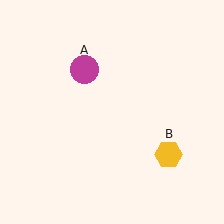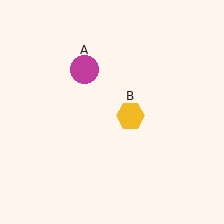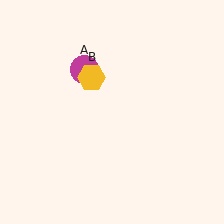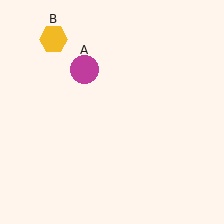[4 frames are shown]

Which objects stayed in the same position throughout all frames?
Magenta circle (object A) remained stationary.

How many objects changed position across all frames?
1 object changed position: yellow hexagon (object B).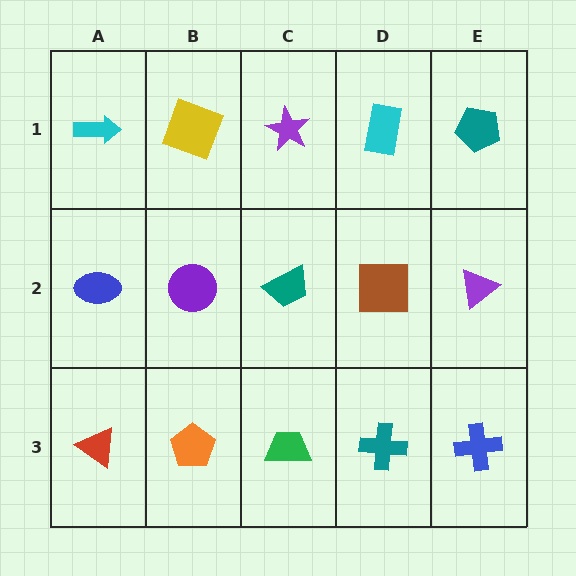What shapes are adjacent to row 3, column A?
A blue ellipse (row 2, column A), an orange pentagon (row 3, column B).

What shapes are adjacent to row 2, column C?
A purple star (row 1, column C), a green trapezoid (row 3, column C), a purple circle (row 2, column B), a brown square (row 2, column D).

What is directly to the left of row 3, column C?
An orange pentagon.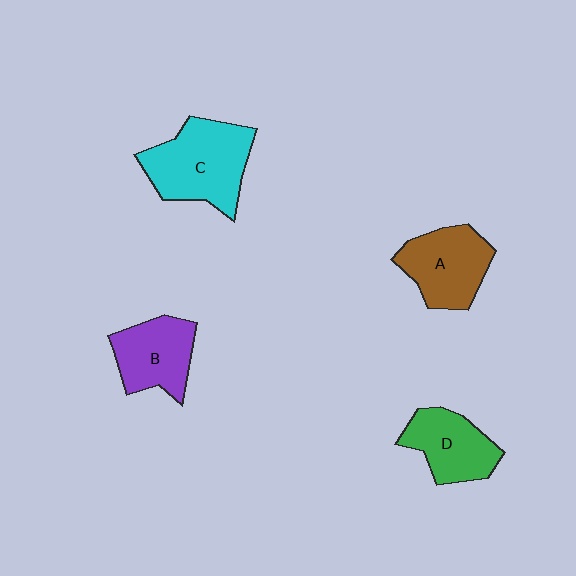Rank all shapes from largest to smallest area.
From largest to smallest: C (cyan), A (brown), B (purple), D (green).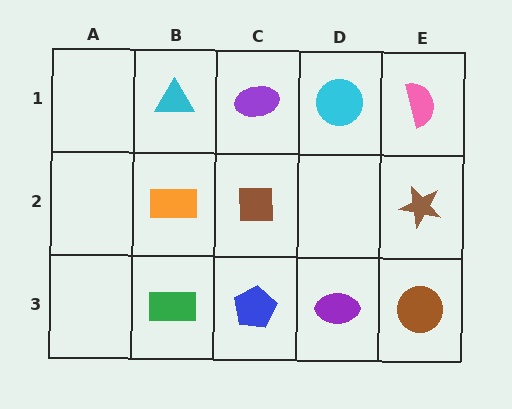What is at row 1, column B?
A cyan triangle.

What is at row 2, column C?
A brown square.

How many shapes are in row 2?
3 shapes.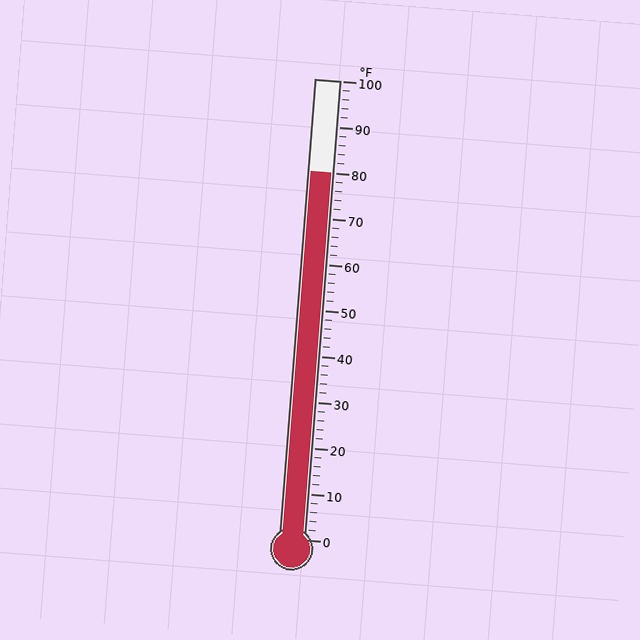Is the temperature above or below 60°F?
The temperature is above 60°F.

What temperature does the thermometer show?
The thermometer shows approximately 80°F.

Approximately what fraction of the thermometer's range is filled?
The thermometer is filled to approximately 80% of its range.